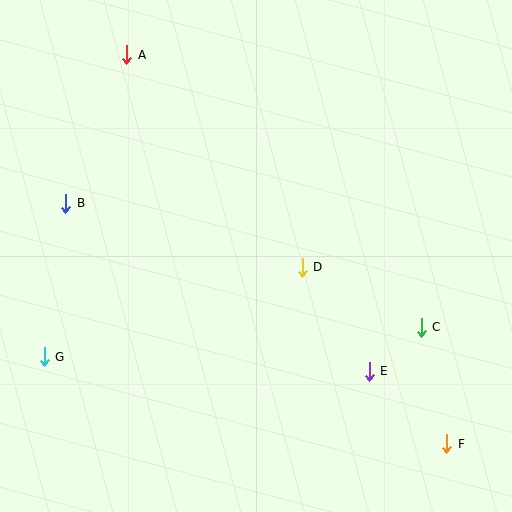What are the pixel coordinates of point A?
Point A is at (127, 55).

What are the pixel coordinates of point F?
Point F is at (447, 444).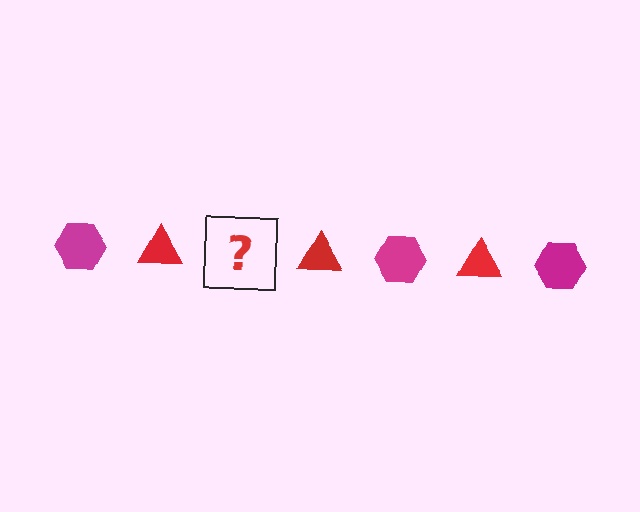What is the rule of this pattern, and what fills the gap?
The rule is that the pattern alternates between magenta hexagon and red triangle. The gap should be filled with a magenta hexagon.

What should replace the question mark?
The question mark should be replaced with a magenta hexagon.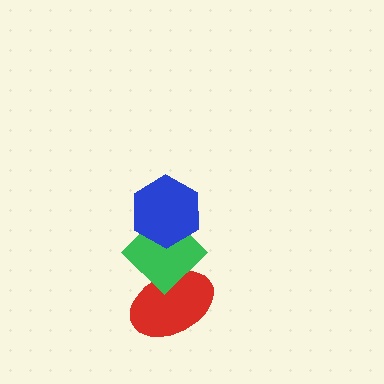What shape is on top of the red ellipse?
The green diamond is on top of the red ellipse.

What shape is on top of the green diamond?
The blue hexagon is on top of the green diamond.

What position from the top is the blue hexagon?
The blue hexagon is 1st from the top.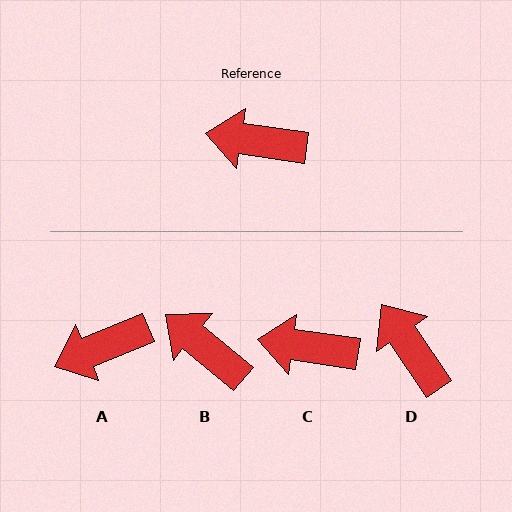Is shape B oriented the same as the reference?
No, it is off by about 32 degrees.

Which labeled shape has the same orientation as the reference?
C.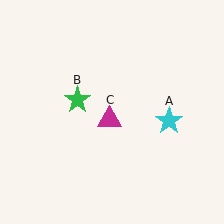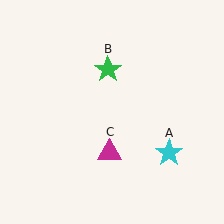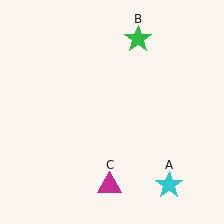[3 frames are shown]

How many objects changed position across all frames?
3 objects changed position: cyan star (object A), green star (object B), magenta triangle (object C).